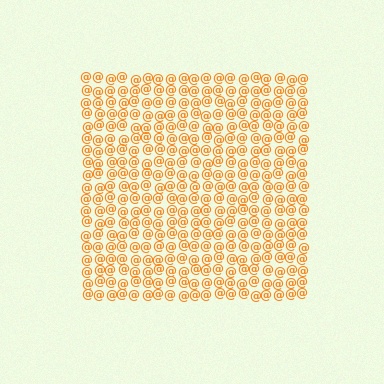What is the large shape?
The large shape is a square.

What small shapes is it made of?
It is made of small at signs.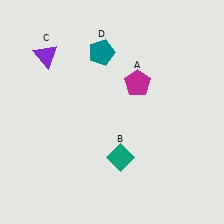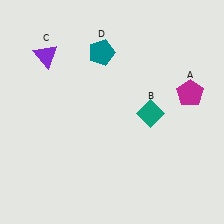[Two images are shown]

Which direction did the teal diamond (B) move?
The teal diamond (B) moved up.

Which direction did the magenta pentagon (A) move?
The magenta pentagon (A) moved right.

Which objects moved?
The objects that moved are: the magenta pentagon (A), the teal diamond (B).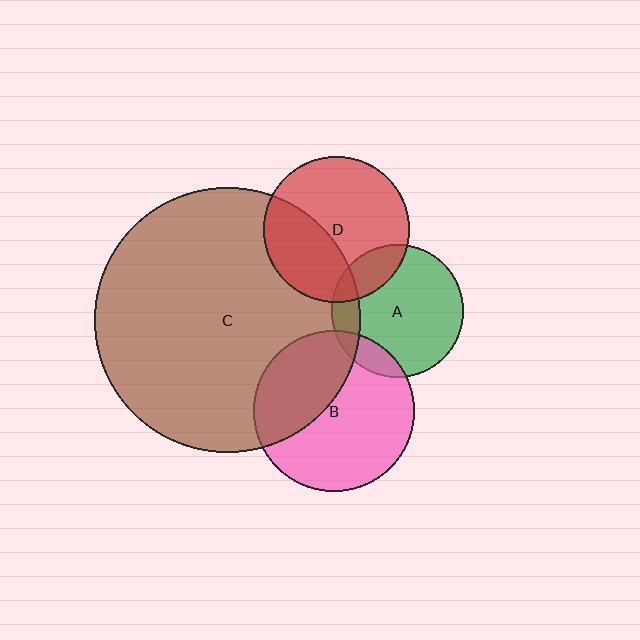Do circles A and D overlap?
Yes.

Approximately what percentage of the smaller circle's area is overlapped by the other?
Approximately 20%.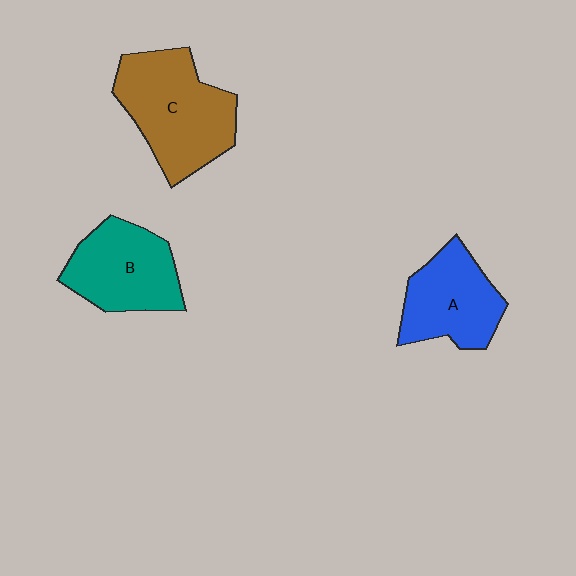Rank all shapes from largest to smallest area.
From largest to smallest: C (brown), B (teal), A (blue).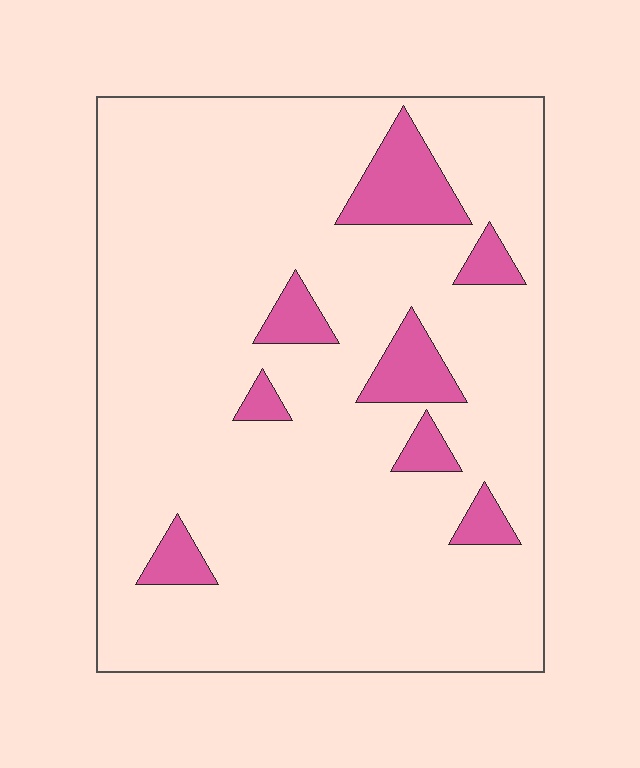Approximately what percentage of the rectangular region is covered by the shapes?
Approximately 10%.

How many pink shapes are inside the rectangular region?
8.